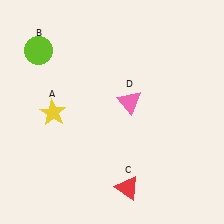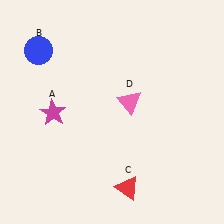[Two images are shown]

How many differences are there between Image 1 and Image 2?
There are 2 differences between the two images.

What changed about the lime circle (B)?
In Image 1, B is lime. In Image 2, it changed to blue.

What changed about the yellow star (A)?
In Image 1, A is yellow. In Image 2, it changed to magenta.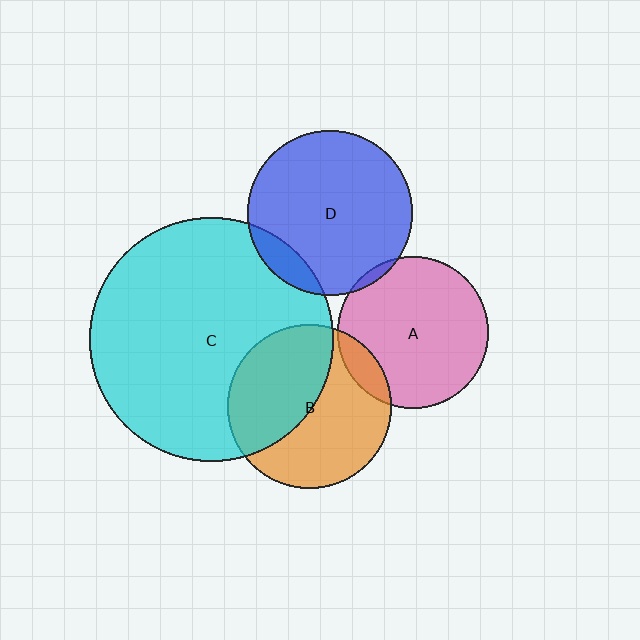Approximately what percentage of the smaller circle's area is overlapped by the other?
Approximately 10%.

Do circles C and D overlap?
Yes.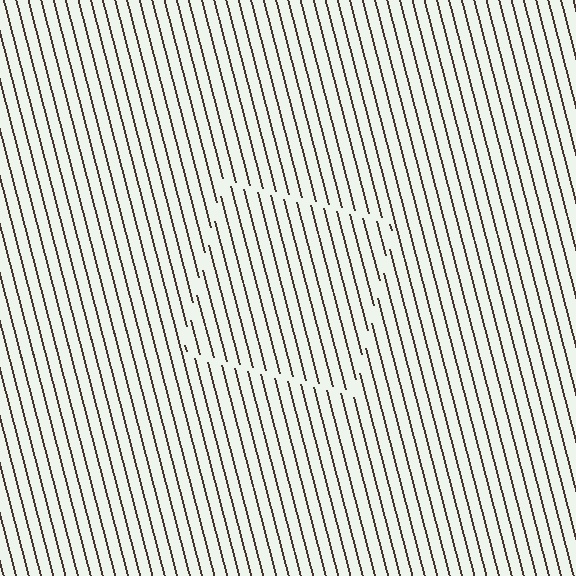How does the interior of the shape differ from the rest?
The interior of the shape contains the same grating, shifted by half a period — the contour is defined by the phase discontinuity where line-ends from the inner and outer gratings abut.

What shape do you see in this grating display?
An illusory square. The interior of the shape contains the same grating, shifted by half a period — the contour is defined by the phase discontinuity where line-ends from the inner and outer gratings abut.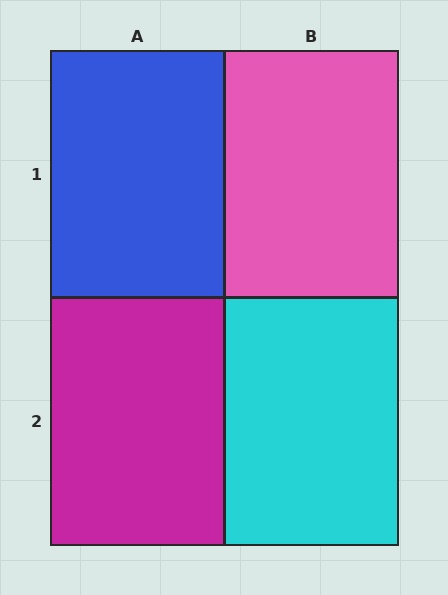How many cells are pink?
1 cell is pink.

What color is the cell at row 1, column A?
Blue.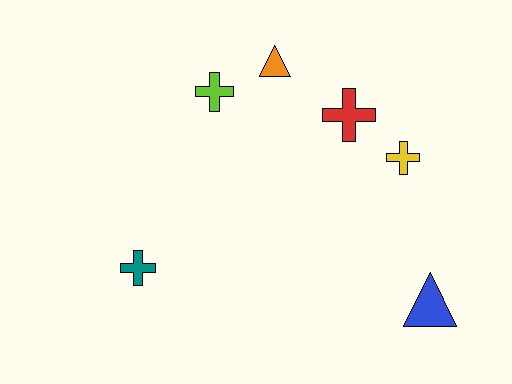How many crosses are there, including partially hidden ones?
There are 4 crosses.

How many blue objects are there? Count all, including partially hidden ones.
There is 1 blue object.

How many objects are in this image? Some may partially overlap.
There are 6 objects.